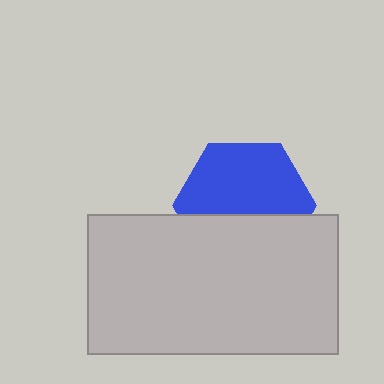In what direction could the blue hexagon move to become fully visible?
The blue hexagon could move up. That would shift it out from behind the light gray rectangle entirely.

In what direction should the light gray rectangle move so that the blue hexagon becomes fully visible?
The light gray rectangle should move down. That is the shortest direction to clear the overlap and leave the blue hexagon fully visible.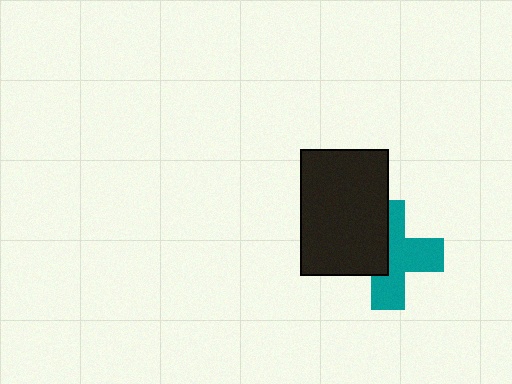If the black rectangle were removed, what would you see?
You would see the complete teal cross.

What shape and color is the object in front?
The object in front is a black rectangle.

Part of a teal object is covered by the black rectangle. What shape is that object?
It is a cross.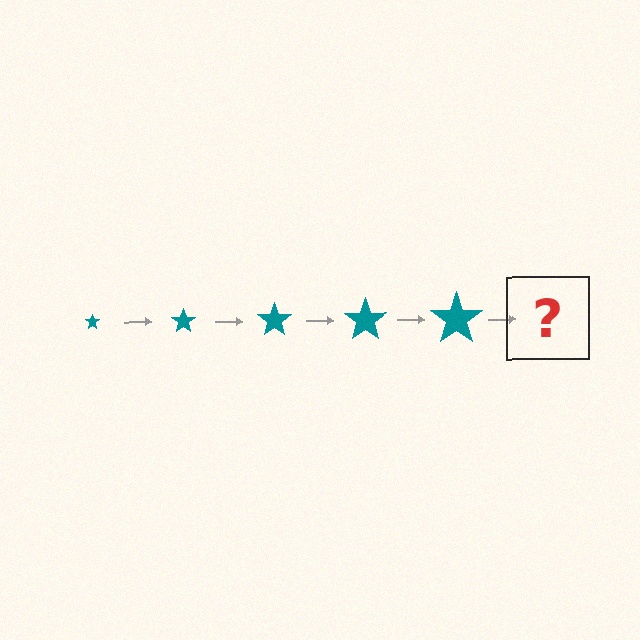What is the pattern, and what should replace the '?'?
The pattern is that the star gets progressively larger each step. The '?' should be a teal star, larger than the previous one.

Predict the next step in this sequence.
The next step is a teal star, larger than the previous one.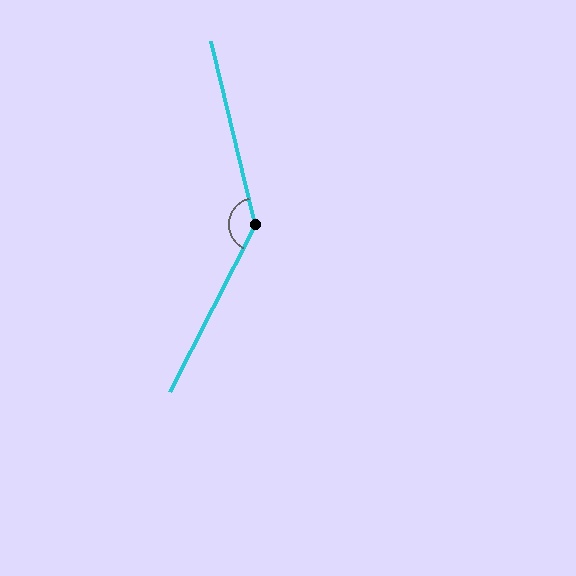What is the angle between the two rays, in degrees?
Approximately 139 degrees.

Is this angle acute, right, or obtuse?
It is obtuse.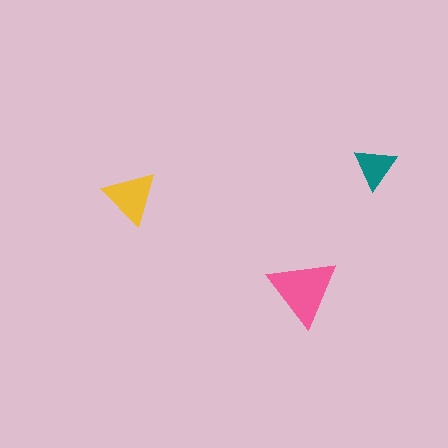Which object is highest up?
The teal triangle is topmost.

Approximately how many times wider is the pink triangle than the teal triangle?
About 1.5 times wider.